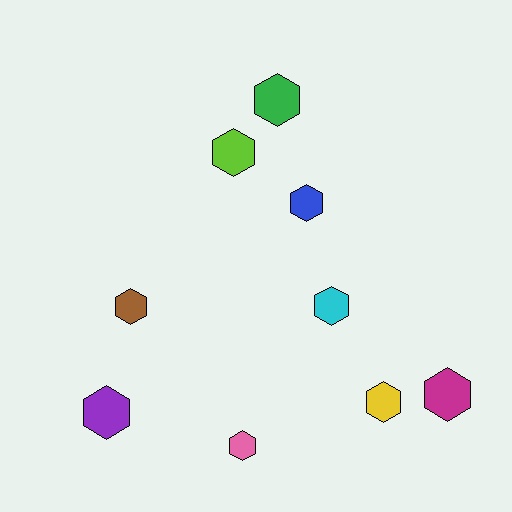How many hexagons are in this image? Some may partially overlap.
There are 9 hexagons.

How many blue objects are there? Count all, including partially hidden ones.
There is 1 blue object.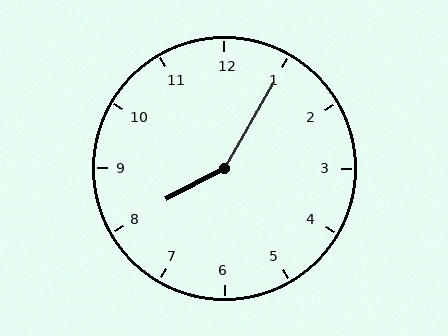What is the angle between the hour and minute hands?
Approximately 148 degrees.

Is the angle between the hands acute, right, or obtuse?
It is obtuse.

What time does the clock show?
8:05.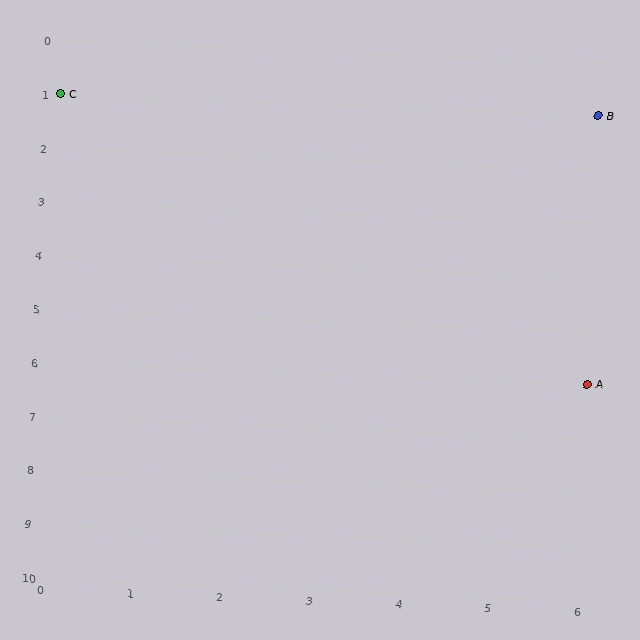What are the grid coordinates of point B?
Point B is at grid coordinates (6, 1).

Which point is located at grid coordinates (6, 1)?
Point B is at (6, 1).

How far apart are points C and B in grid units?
Points C and B are 6 columns apart.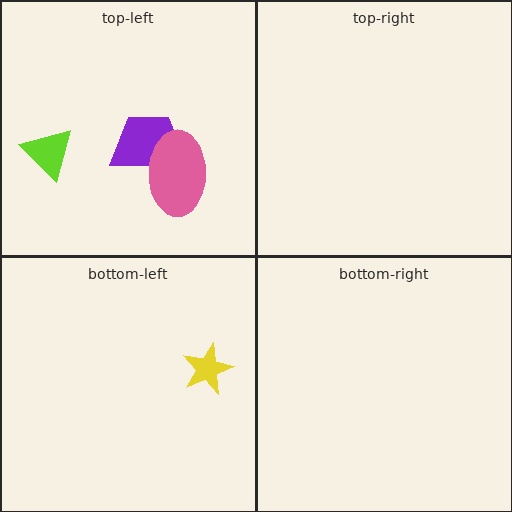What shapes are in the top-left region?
The purple trapezoid, the lime triangle, the pink ellipse.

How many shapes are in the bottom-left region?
1.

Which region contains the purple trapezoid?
The top-left region.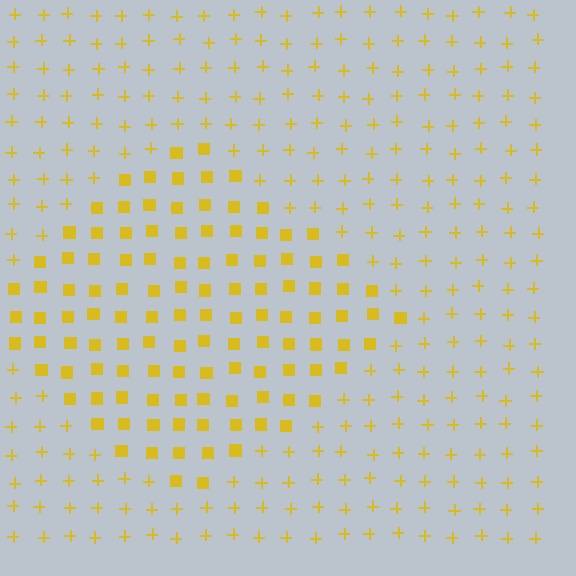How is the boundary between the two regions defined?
The boundary is defined by a change in element shape: squares inside vs. plus signs outside. All elements share the same color and spacing.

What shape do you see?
I see a diamond.